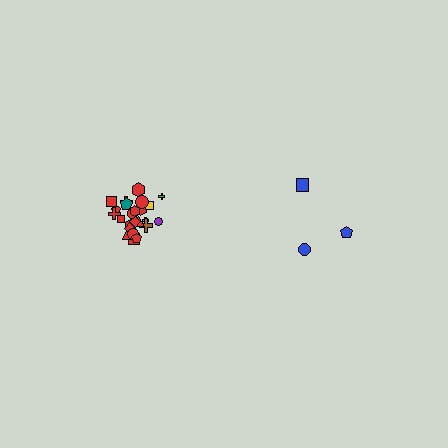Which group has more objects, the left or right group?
The left group.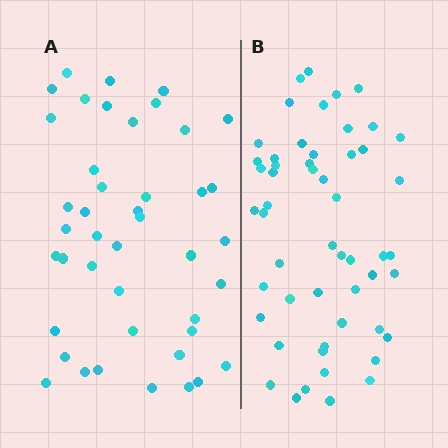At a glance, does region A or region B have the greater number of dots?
Region B (the right region) has more dots.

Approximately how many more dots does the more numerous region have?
Region B has roughly 10 or so more dots than region A.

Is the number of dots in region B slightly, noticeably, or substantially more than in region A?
Region B has only slightly more — the two regions are fairly close. The ratio is roughly 1.2 to 1.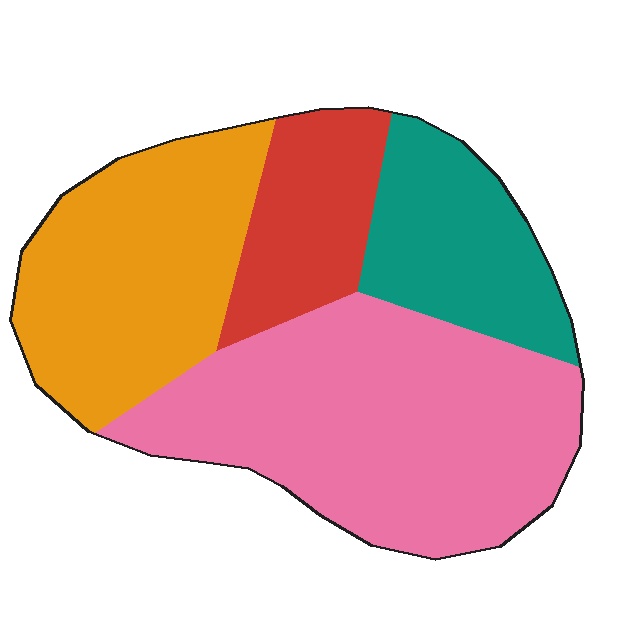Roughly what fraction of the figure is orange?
Orange covers roughly 30% of the figure.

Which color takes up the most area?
Pink, at roughly 40%.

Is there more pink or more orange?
Pink.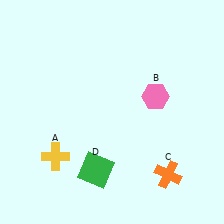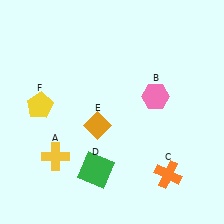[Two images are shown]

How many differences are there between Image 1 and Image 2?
There are 2 differences between the two images.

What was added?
An orange diamond (E), a yellow pentagon (F) were added in Image 2.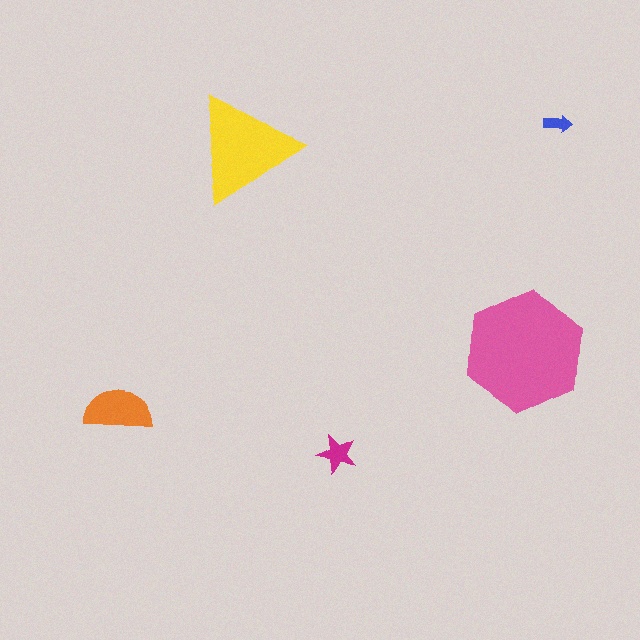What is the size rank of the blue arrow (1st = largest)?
5th.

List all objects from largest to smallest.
The pink hexagon, the yellow triangle, the orange semicircle, the magenta star, the blue arrow.